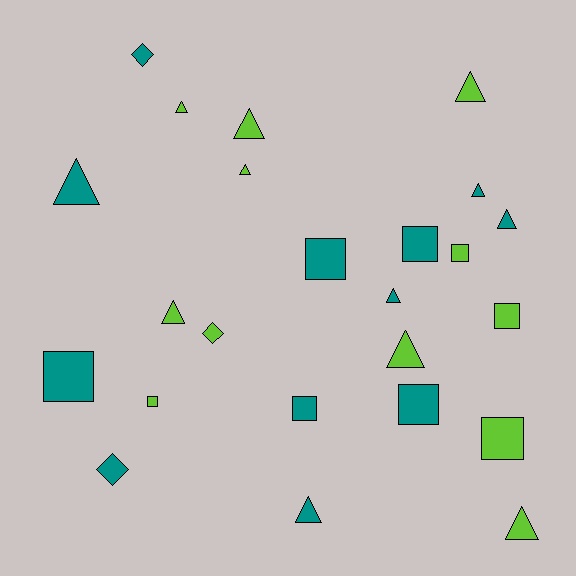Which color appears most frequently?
Teal, with 12 objects.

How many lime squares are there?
There are 4 lime squares.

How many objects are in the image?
There are 24 objects.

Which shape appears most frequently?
Triangle, with 12 objects.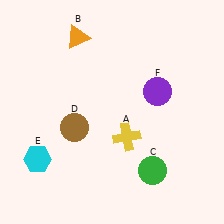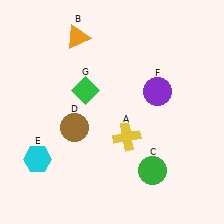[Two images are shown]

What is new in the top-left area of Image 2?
A green diamond (G) was added in the top-left area of Image 2.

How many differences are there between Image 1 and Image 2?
There is 1 difference between the two images.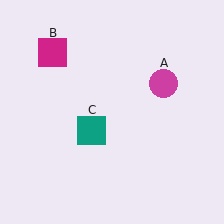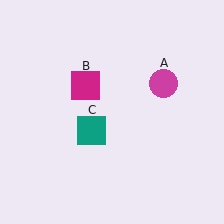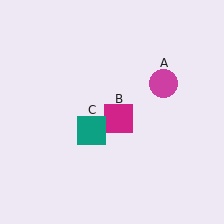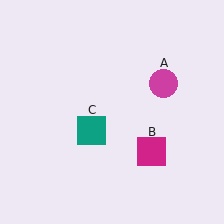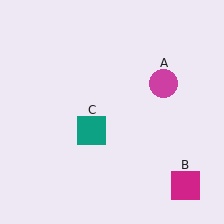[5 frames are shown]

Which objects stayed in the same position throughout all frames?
Magenta circle (object A) and teal square (object C) remained stationary.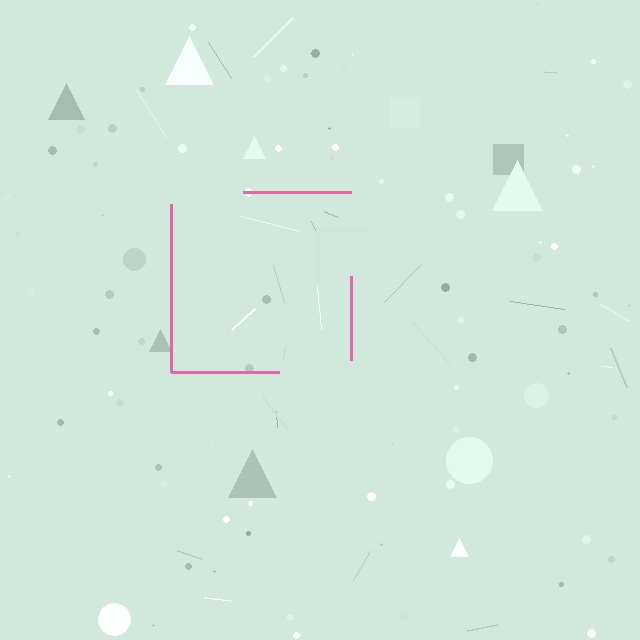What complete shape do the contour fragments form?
The contour fragments form a square.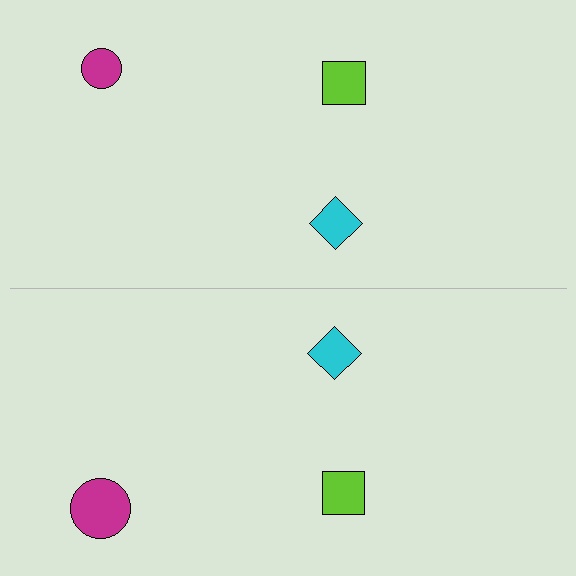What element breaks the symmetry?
The magenta circle on the bottom side has a different size than its mirror counterpart.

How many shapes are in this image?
There are 6 shapes in this image.